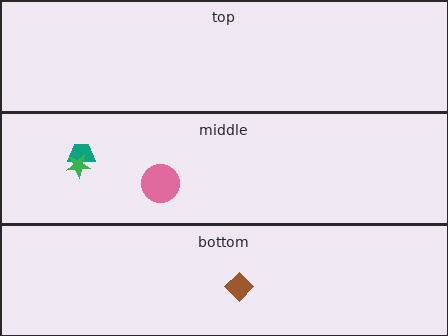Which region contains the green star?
The middle region.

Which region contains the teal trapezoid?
The middle region.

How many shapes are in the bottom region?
1.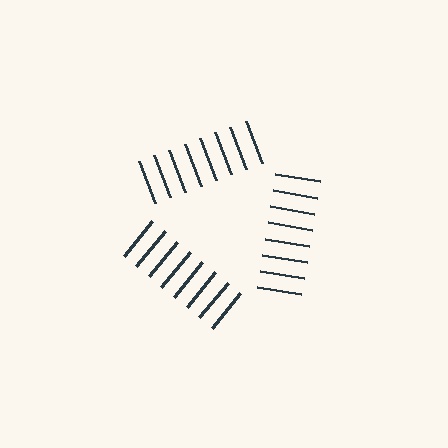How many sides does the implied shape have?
3 sides — the line-ends trace a triangle.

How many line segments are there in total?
24 — 8 along each of the 3 edges.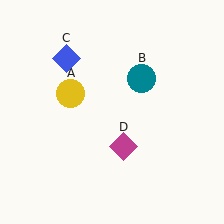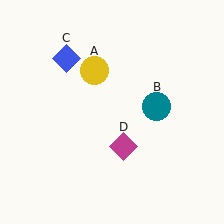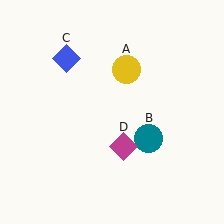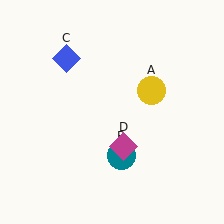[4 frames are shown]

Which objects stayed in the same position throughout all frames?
Blue diamond (object C) and magenta diamond (object D) remained stationary.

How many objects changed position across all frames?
2 objects changed position: yellow circle (object A), teal circle (object B).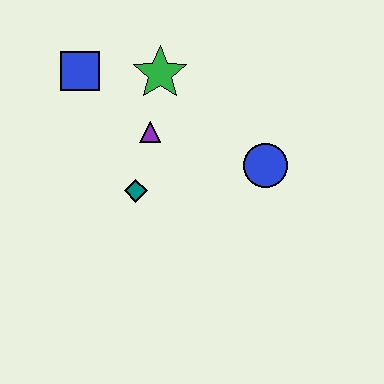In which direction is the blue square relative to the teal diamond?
The blue square is above the teal diamond.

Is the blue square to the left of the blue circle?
Yes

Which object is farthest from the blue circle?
The blue square is farthest from the blue circle.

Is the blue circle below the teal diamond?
No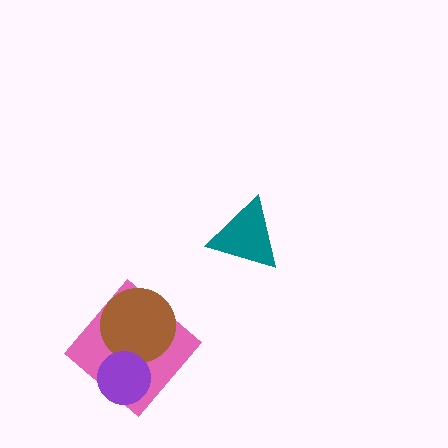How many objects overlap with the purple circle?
2 objects overlap with the purple circle.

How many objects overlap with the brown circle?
2 objects overlap with the brown circle.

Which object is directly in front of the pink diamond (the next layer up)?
The brown circle is directly in front of the pink diamond.